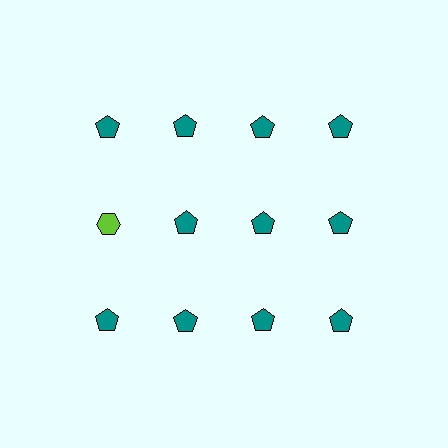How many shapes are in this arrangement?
There are 12 shapes arranged in a grid pattern.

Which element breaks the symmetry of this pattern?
The lime hexagon in the second row, leftmost column breaks the symmetry. All other shapes are teal pentagons.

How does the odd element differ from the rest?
It differs in both color (lime instead of teal) and shape (hexagon instead of pentagon).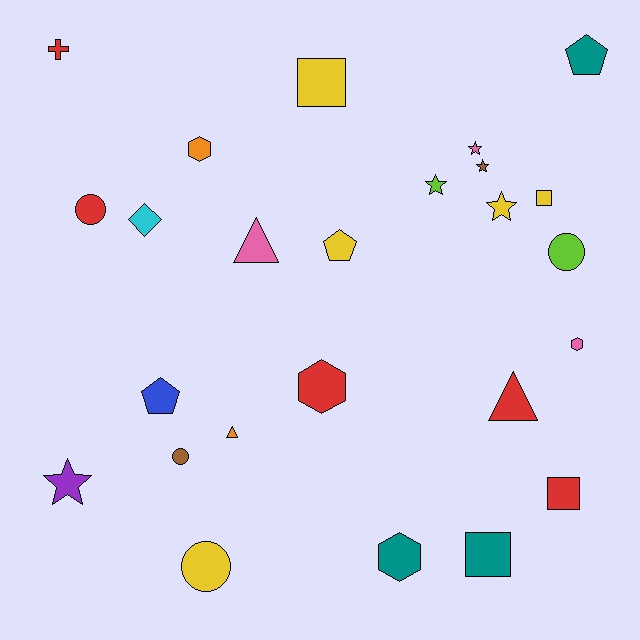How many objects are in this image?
There are 25 objects.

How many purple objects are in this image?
There is 1 purple object.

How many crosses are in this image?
There is 1 cross.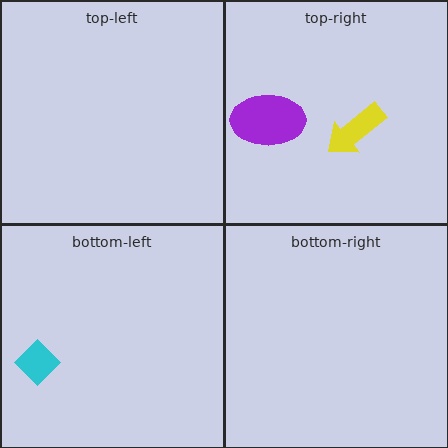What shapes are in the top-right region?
The yellow arrow, the purple ellipse.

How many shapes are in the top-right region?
2.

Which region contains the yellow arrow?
The top-right region.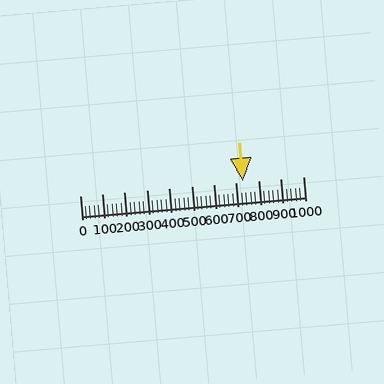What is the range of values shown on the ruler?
The ruler shows values from 0 to 1000.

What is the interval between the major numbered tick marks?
The major tick marks are spaced 100 units apart.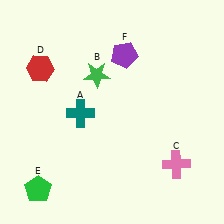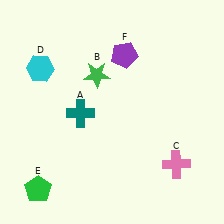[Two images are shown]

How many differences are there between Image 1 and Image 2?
There is 1 difference between the two images.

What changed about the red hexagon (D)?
In Image 1, D is red. In Image 2, it changed to cyan.